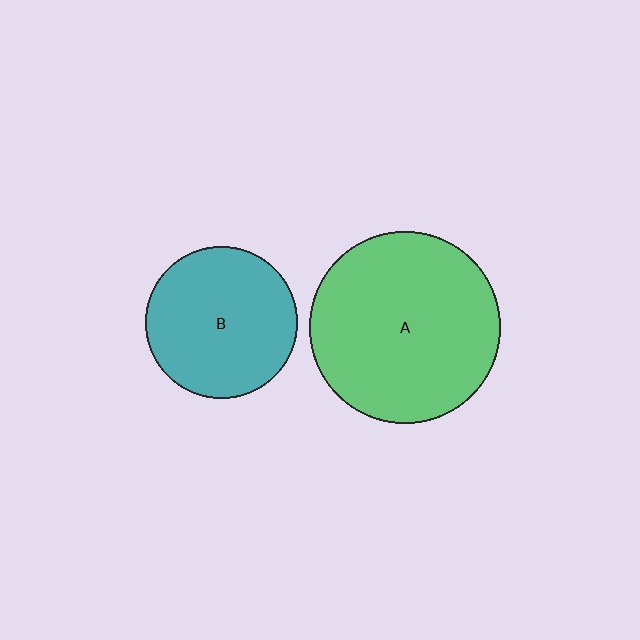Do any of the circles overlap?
No, none of the circles overlap.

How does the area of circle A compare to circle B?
Approximately 1.6 times.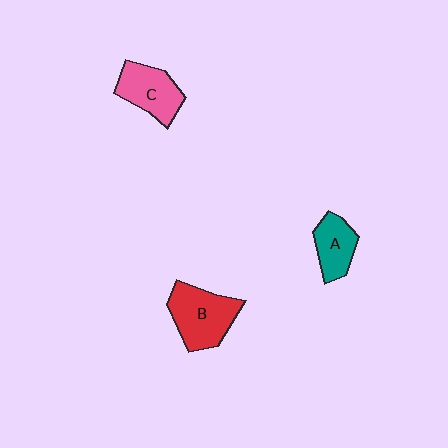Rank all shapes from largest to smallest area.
From largest to smallest: B (red), C (pink), A (teal).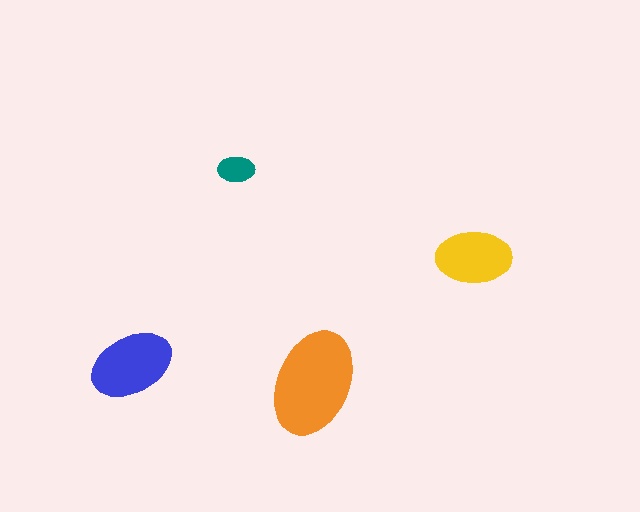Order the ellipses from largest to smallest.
the orange one, the blue one, the yellow one, the teal one.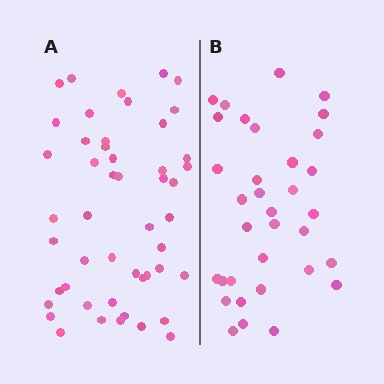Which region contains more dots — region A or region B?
Region A (the left region) has more dots.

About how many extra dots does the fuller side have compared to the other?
Region A has approximately 15 more dots than region B.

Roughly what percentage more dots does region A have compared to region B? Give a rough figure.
About 45% more.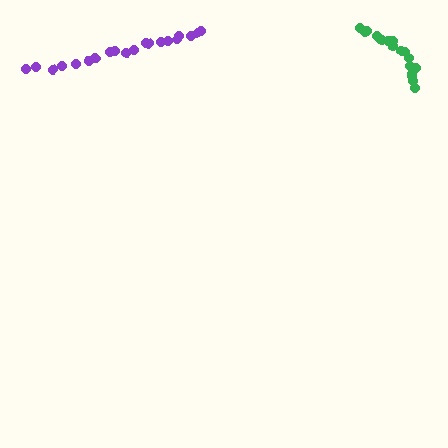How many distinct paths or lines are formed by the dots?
There are 2 distinct paths.